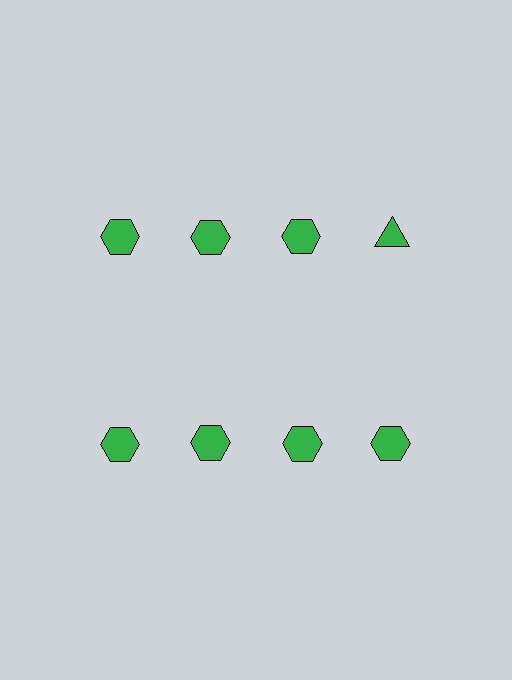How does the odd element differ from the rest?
It has a different shape: triangle instead of hexagon.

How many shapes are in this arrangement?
There are 8 shapes arranged in a grid pattern.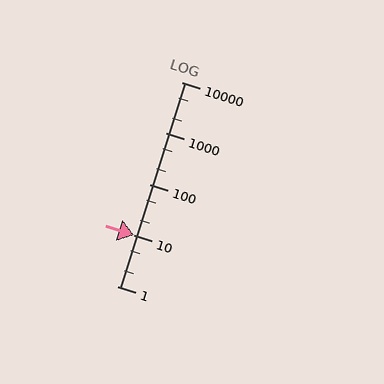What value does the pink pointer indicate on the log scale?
The pointer indicates approximately 10.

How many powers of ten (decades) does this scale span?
The scale spans 4 decades, from 1 to 10000.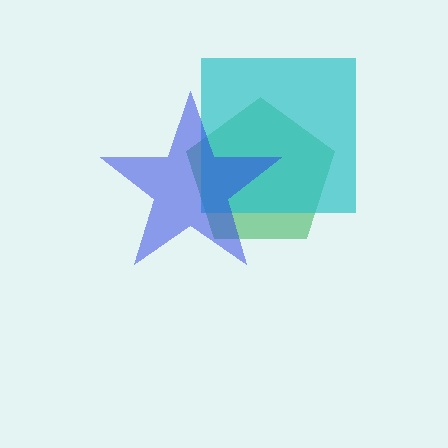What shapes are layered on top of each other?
The layered shapes are: a green pentagon, a cyan square, a blue star.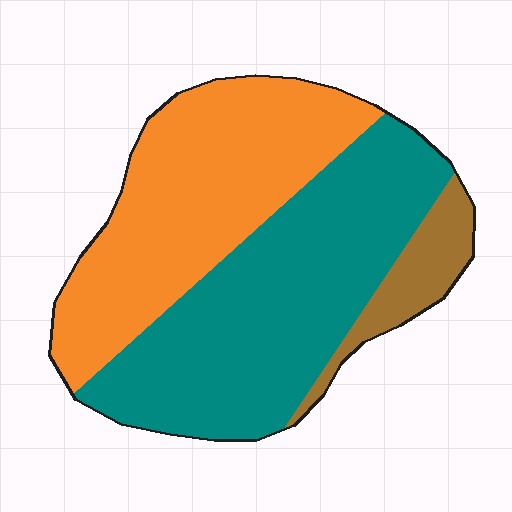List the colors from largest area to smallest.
From largest to smallest: teal, orange, brown.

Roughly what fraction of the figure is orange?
Orange takes up about two fifths (2/5) of the figure.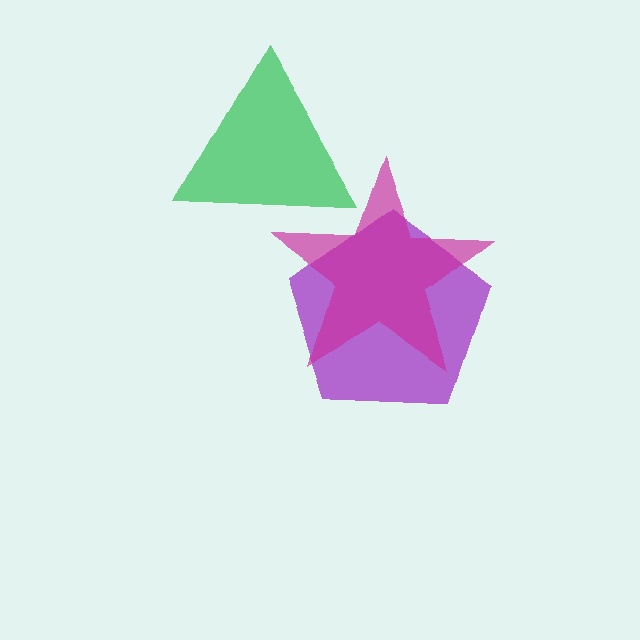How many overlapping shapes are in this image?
There are 3 overlapping shapes in the image.